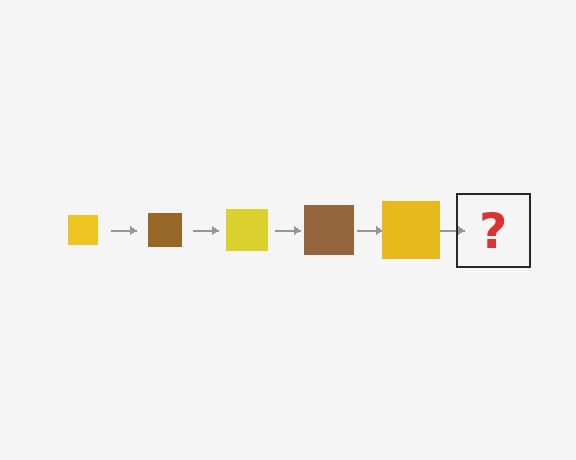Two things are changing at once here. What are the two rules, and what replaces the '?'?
The two rules are that the square grows larger each step and the color cycles through yellow and brown. The '?' should be a brown square, larger than the previous one.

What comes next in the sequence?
The next element should be a brown square, larger than the previous one.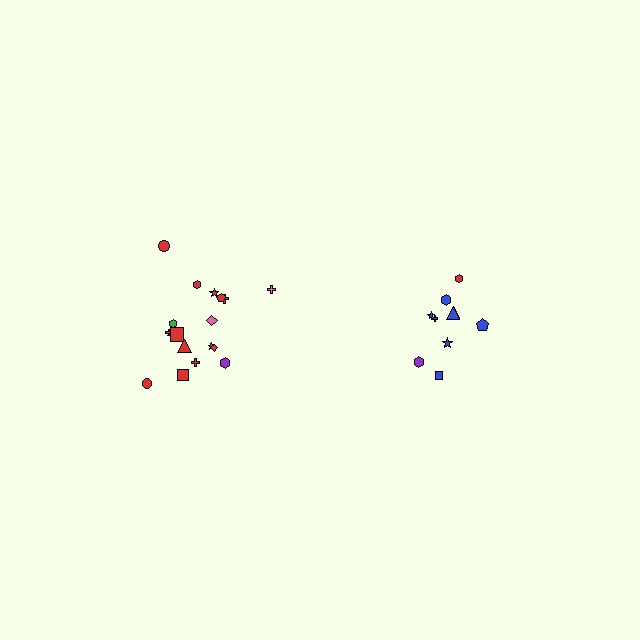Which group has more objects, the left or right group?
The left group.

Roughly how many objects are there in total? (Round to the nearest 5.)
Roughly 30 objects in total.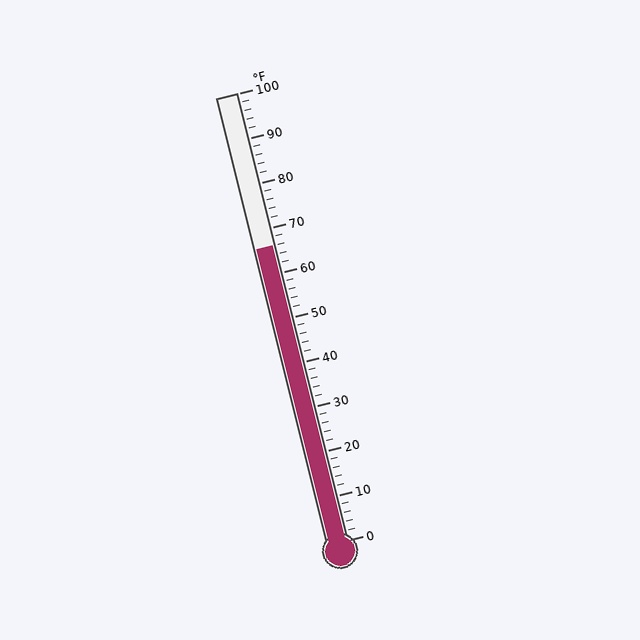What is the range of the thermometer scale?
The thermometer scale ranges from 0°F to 100°F.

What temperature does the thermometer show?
The thermometer shows approximately 66°F.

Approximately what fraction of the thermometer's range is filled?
The thermometer is filled to approximately 65% of its range.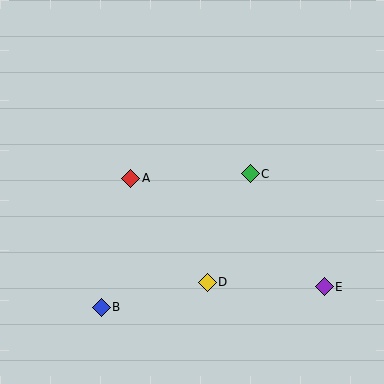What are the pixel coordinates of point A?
Point A is at (131, 178).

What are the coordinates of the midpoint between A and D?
The midpoint between A and D is at (169, 230).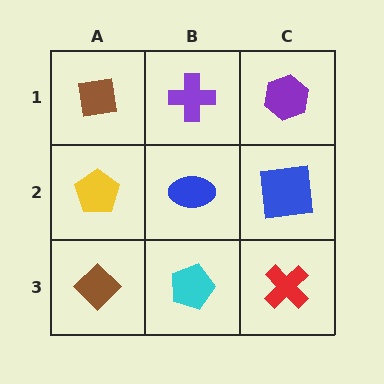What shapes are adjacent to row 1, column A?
A yellow pentagon (row 2, column A), a purple cross (row 1, column B).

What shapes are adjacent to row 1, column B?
A blue ellipse (row 2, column B), a brown square (row 1, column A), a purple hexagon (row 1, column C).